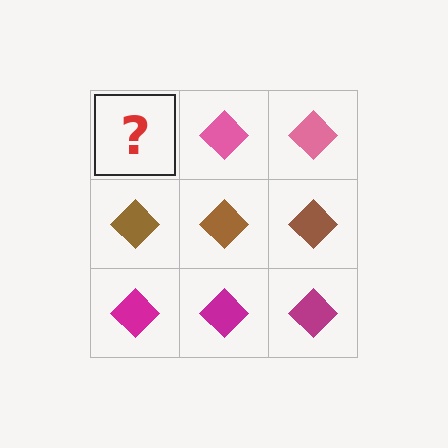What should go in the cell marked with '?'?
The missing cell should contain a pink diamond.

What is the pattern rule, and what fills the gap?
The rule is that each row has a consistent color. The gap should be filled with a pink diamond.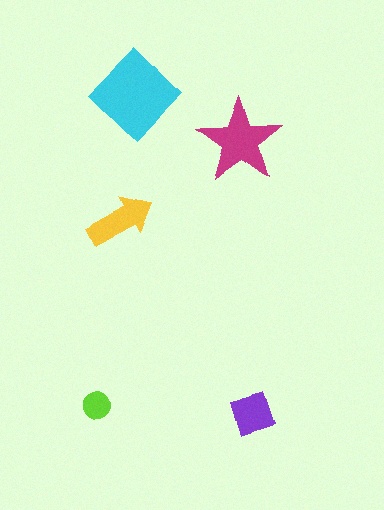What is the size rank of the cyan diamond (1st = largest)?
1st.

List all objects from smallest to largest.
The lime circle, the purple square, the yellow arrow, the magenta star, the cyan diamond.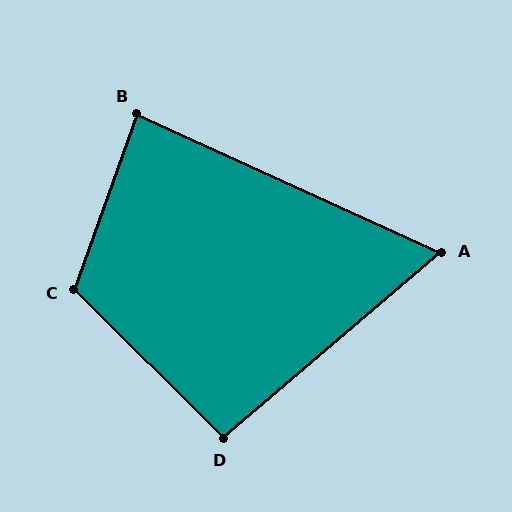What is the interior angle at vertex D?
Approximately 95 degrees (approximately right).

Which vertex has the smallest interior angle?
A, at approximately 65 degrees.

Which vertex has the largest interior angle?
C, at approximately 115 degrees.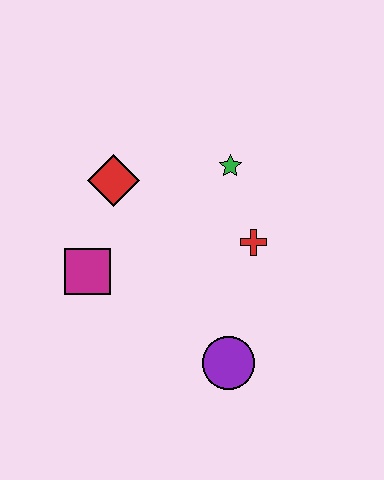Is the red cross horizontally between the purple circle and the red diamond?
No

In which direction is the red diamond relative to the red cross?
The red diamond is to the left of the red cross.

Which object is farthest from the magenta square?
The green star is farthest from the magenta square.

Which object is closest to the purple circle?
The red cross is closest to the purple circle.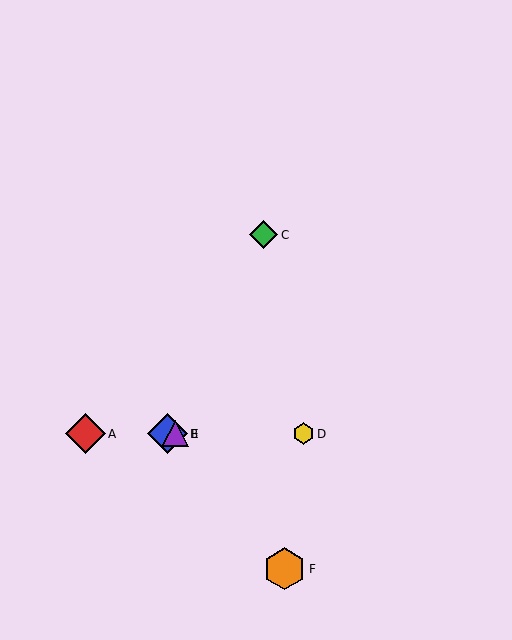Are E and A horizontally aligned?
Yes, both are at y≈434.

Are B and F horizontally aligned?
No, B is at y≈434 and F is at y≈569.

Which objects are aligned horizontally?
Objects A, B, D, E are aligned horizontally.